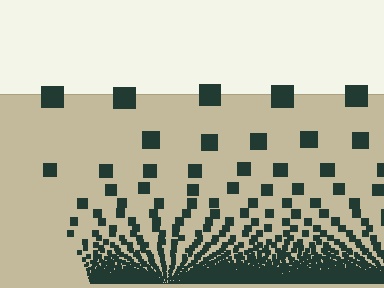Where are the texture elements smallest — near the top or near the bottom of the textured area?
Near the bottom.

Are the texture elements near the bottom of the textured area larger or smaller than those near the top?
Smaller. The gradient is inverted — elements near the bottom are smaller and denser.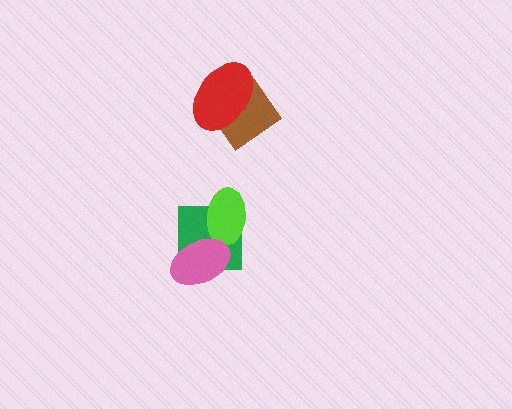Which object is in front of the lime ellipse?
The pink ellipse is in front of the lime ellipse.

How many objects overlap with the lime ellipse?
2 objects overlap with the lime ellipse.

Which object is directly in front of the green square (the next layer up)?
The lime ellipse is directly in front of the green square.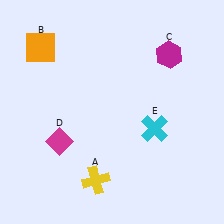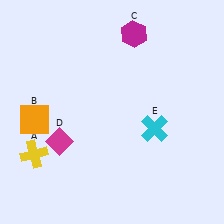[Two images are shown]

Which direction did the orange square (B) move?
The orange square (B) moved down.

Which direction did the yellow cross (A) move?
The yellow cross (A) moved left.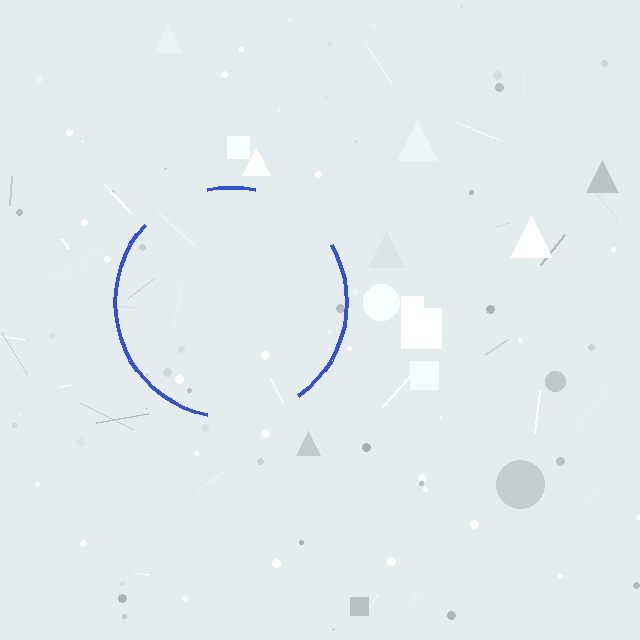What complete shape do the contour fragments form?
The contour fragments form a circle.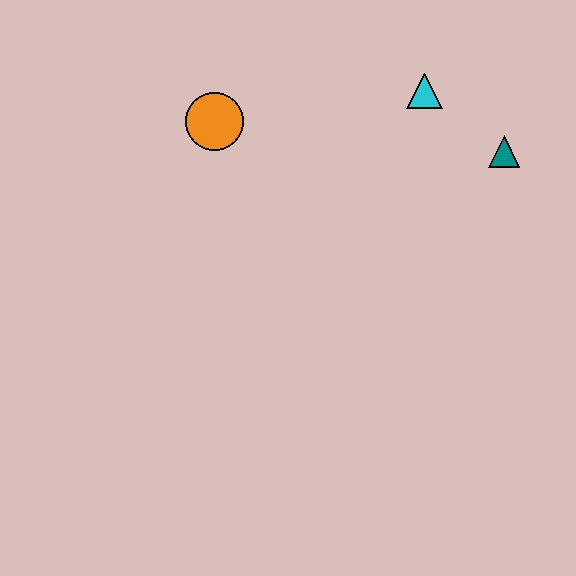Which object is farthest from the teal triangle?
The orange circle is farthest from the teal triangle.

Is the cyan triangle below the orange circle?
No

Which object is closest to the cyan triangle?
The teal triangle is closest to the cyan triangle.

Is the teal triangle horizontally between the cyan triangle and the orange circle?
No